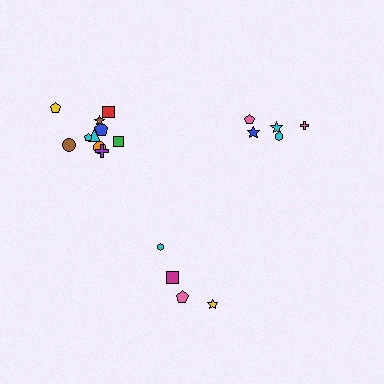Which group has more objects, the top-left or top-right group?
The top-left group.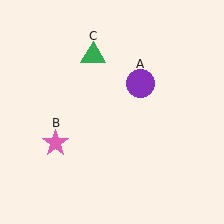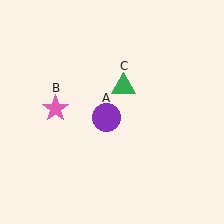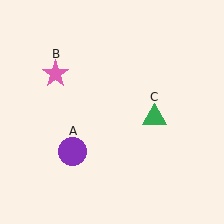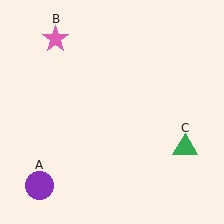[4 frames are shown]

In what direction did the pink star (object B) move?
The pink star (object B) moved up.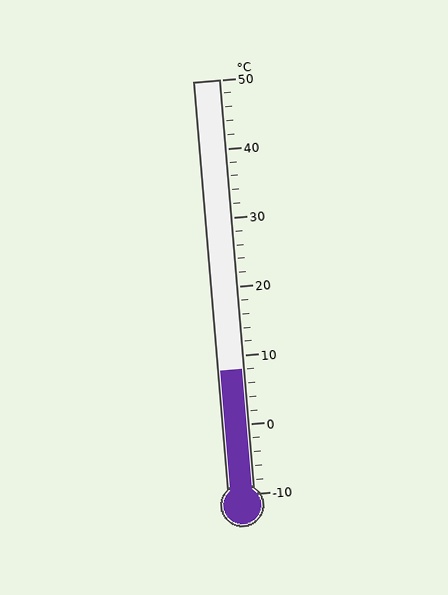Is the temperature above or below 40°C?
The temperature is below 40°C.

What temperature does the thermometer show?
The thermometer shows approximately 8°C.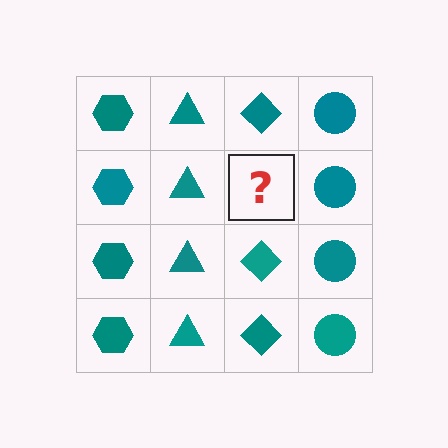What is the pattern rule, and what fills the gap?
The rule is that each column has a consistent shape. The gap should be filled with a teal diamond.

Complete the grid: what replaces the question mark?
The question mark should be replaced with a teal diamond.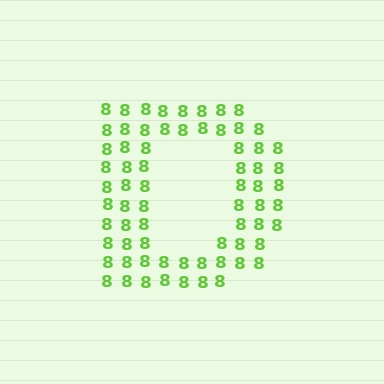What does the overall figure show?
The overall figure shows the letter D.